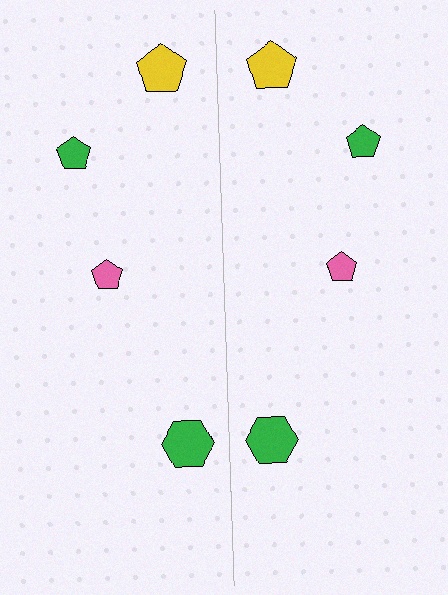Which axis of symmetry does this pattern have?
The pattern has a vertical axis of symmetry running through the center of the image.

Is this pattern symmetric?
Yes, this pattern has bilateral (reflection) symmetry.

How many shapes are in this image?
There are 8 shapes in this image.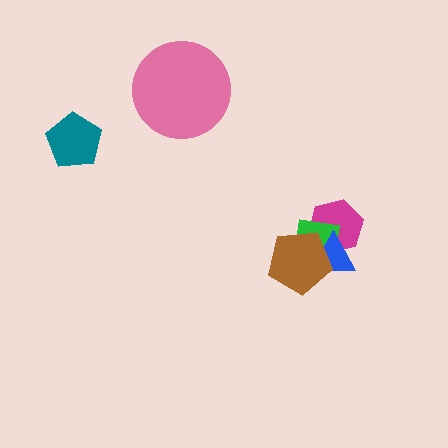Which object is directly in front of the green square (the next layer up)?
The blue triangle is directly in front of the green square.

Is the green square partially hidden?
Yes, it is partially covered by another shape.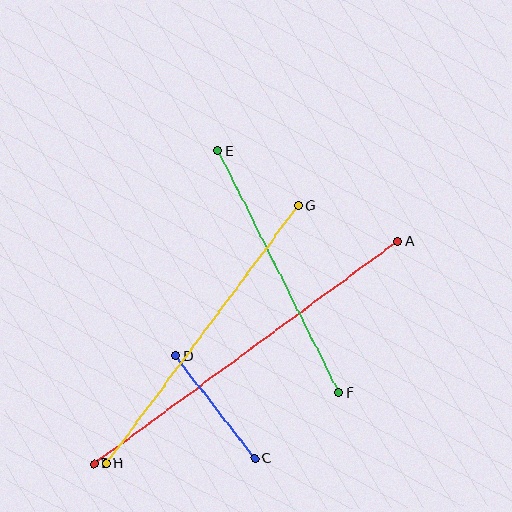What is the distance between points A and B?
The distance is approximately 376 pixels.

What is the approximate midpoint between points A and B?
The midpoint is at approximately (246, 353) pixels.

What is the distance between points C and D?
The distance is approximately 130 pixels.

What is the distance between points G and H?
The distance is approximately 321 pixels.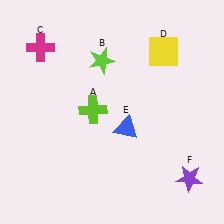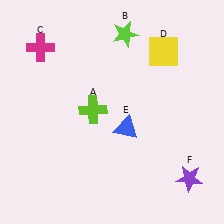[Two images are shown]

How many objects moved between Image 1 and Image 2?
1 object moved between the two images.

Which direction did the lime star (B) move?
The lime star (B) moved up.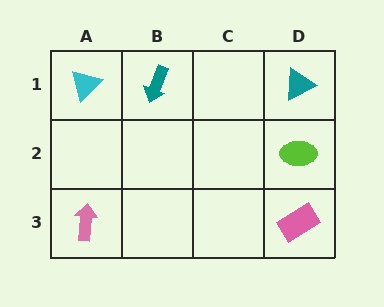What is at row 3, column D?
A pink rectangle.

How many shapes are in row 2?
1 shape.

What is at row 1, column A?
A cyan triangle.